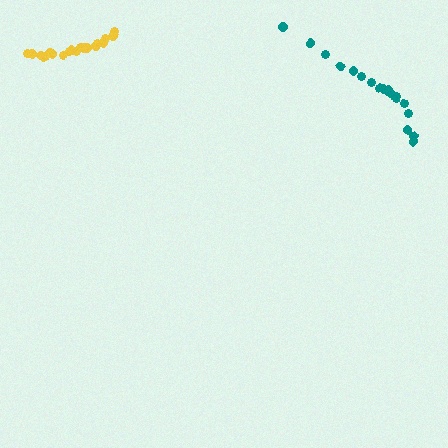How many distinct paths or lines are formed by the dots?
There are 2 distinct paths.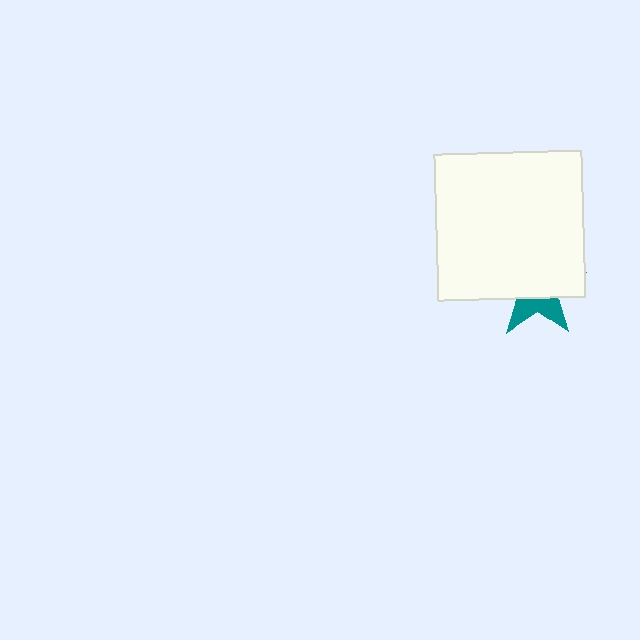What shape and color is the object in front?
The object in front is a white square.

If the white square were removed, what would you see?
You would see the complete teal star.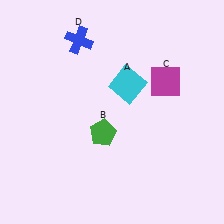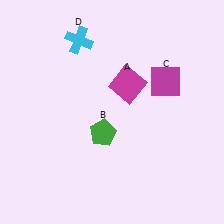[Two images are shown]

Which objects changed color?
A changed from cyan to magenta. D changed from blue to cyan.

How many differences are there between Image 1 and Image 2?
There are 2 differences between the two images.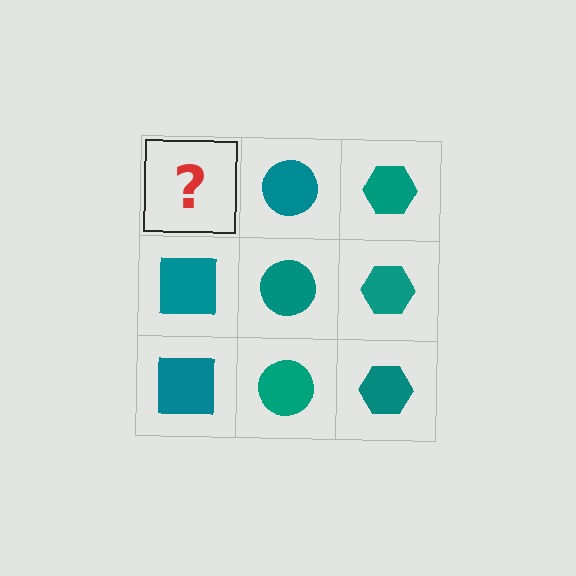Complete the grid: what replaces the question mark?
The question mark should be replaced with a teal square.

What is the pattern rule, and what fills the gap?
The rule is that each column has a consistent shape. The gap should be filled with a teal square.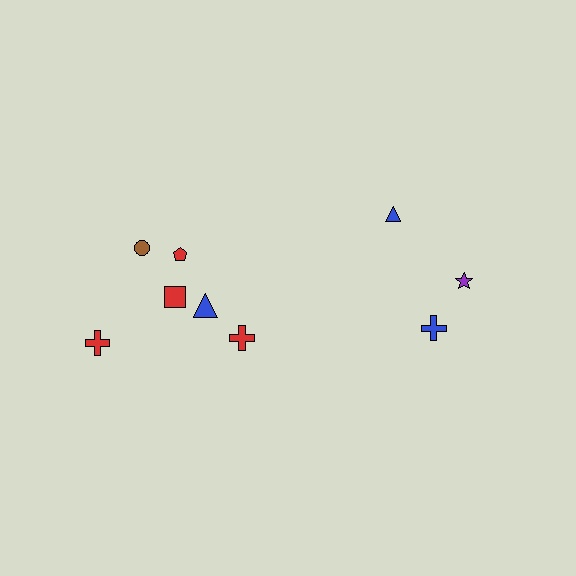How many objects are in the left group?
There are 6 objects.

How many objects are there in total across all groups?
There are 9 objects.